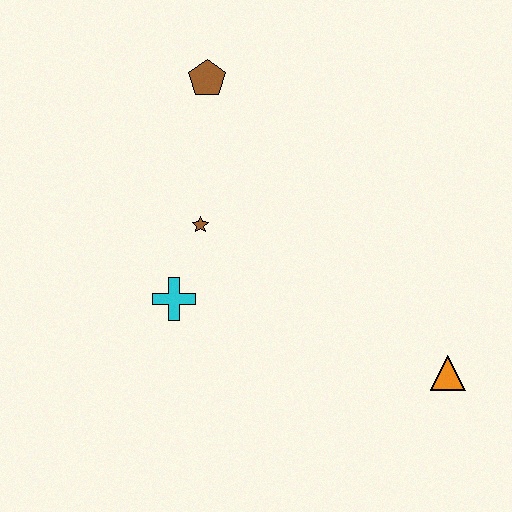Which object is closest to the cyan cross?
The brown star is closest to the cyan cross.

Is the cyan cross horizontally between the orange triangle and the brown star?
No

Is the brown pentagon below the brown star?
No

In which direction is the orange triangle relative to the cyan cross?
The orange triangle is to the right of the cyan cross.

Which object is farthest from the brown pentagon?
The orange triangle is farthest from the brown pentagon.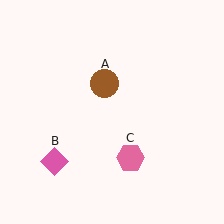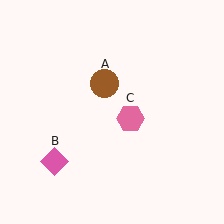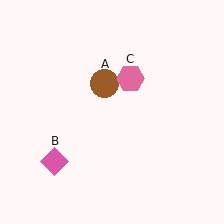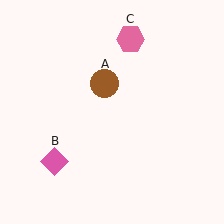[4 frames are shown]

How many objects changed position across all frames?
1 object changed position: pink hexagon (object C).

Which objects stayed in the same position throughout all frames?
Brown circle (object A) and pink diamond (object B) remained stationary.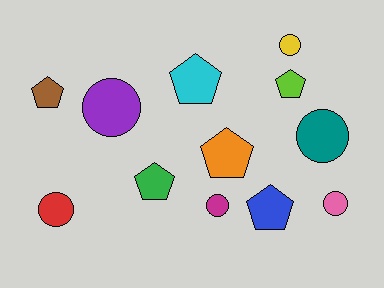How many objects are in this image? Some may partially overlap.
There are 12 objects.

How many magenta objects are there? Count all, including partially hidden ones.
There is 1 magenta object.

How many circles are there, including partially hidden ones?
There are 6 circles.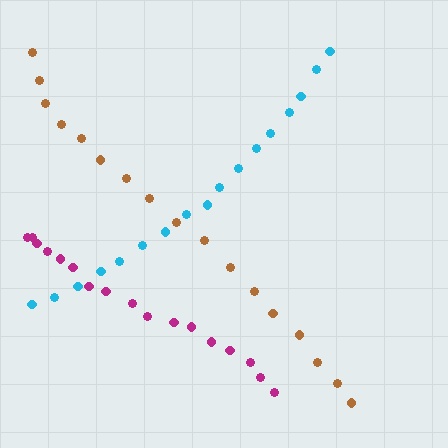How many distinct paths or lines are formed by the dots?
There are 3 distinct paths.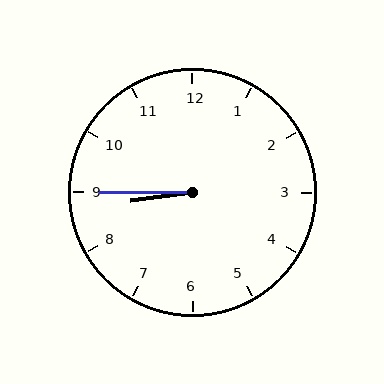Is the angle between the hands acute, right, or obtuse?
It is acute.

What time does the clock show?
8:45.